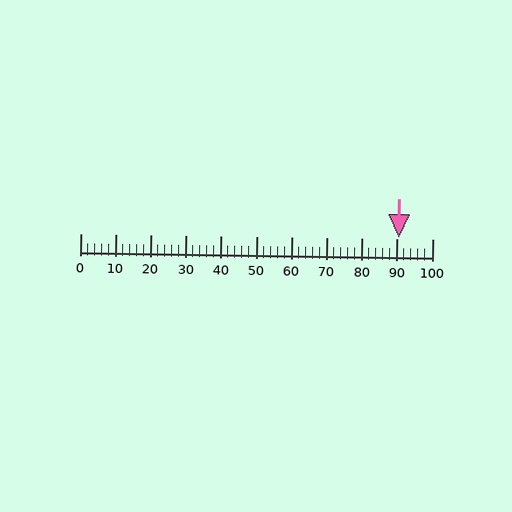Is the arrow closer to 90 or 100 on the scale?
The arrow is closer to 90.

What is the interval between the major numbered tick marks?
The major tick marks are spaced 10 units apart.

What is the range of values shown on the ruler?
The ruler shows values from 0 to 100.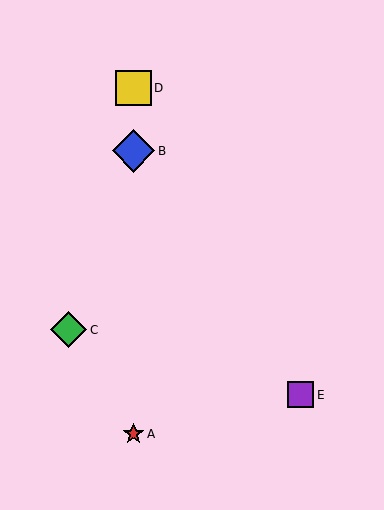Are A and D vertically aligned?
Yes, both are at x≈134.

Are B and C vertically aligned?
No, B is at x≈134 and C is at x≈69.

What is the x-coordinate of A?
Object A is at x≈134.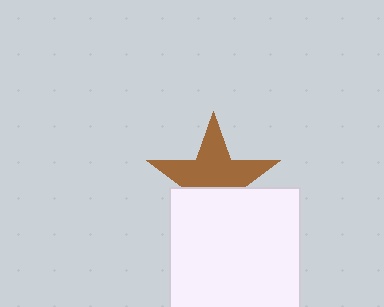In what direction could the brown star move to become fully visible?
The brown star could move up. That would shift it out from behind the white rectangle entirely.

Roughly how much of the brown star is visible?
About half of it is visible (roughly 60%).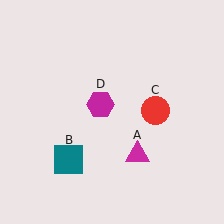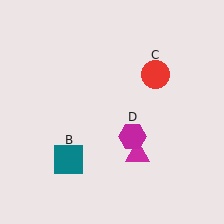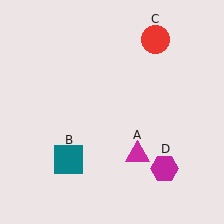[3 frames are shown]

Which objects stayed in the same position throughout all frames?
Magenta triangle (object A) and teal square (object B) remained stationary.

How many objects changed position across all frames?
2 objects changed position: red circle (object C), magenta hexagon (object D).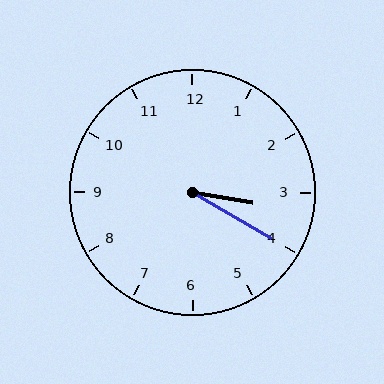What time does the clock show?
3:20.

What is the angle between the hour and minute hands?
Approximately 20 degrees.